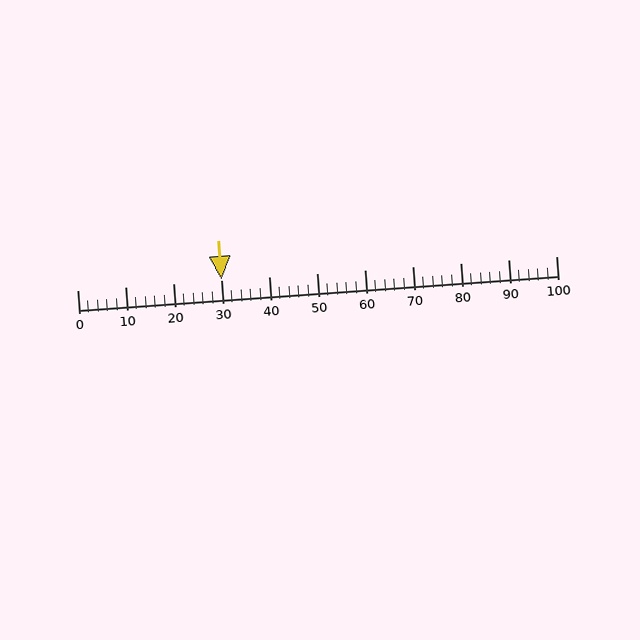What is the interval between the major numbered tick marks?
The major tick marks are spaced 10 units apart.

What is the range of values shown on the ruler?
The ruler shows values from 0 to 100.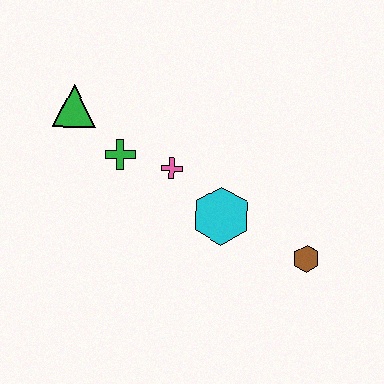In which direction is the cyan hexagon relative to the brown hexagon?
The cyan hexagon is to the left of the brown hexagon.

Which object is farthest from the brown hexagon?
The green triangle is farthest from the brown hexagon.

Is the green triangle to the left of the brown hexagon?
Yes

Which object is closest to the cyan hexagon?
The pink cross is closest to the cyan hexagon.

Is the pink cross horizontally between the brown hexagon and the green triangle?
Yes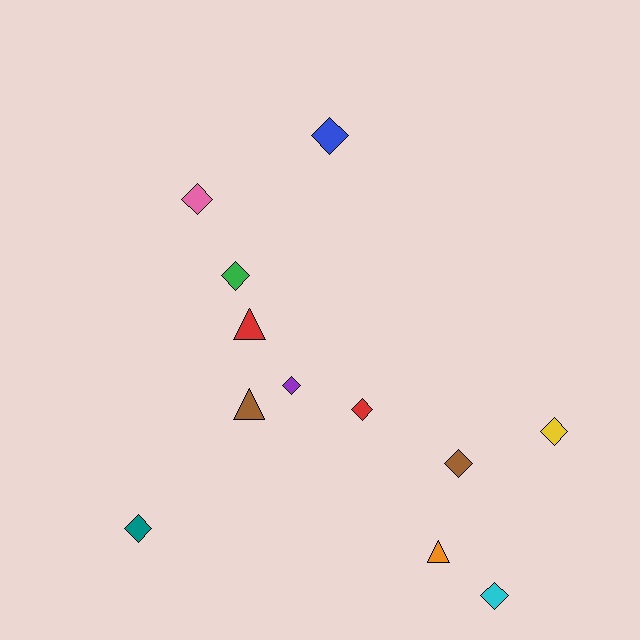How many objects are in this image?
There are 12 objects.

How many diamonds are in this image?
There are 9 diamonds.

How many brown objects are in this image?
There are 2 brown objects.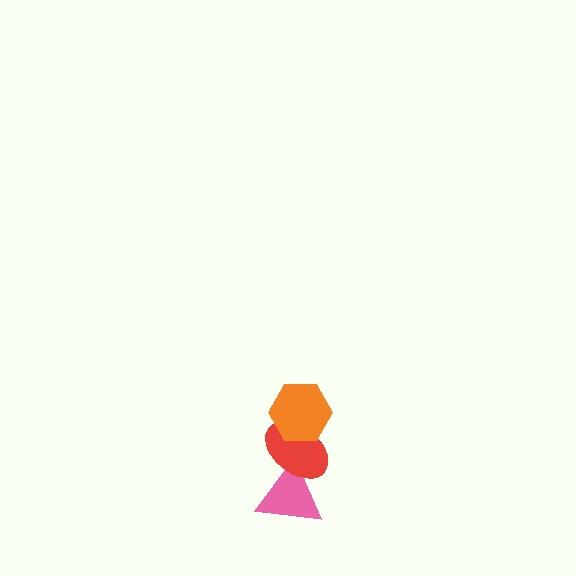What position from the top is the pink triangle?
The pink triangle is 3rd from the top.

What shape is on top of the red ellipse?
The orange hexagon is on top of the red ellipse.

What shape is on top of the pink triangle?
The red ellipse is on top of the pink triangle.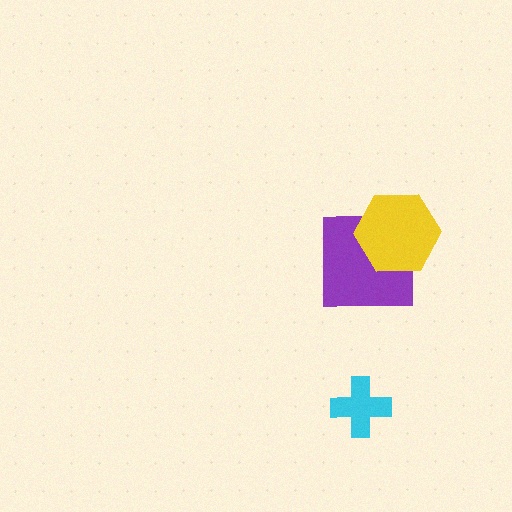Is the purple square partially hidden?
Yes, it is partially covered by another shape.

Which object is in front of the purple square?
The yellow hexagon is in front of the purple square.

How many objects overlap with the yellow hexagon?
1 object overlaps with the yellow hexagon.